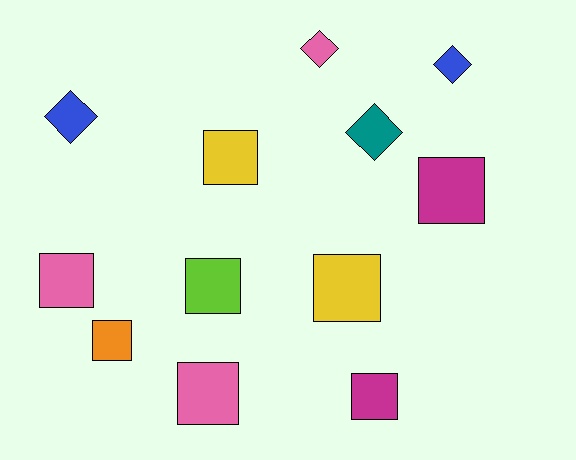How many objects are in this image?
There are 12 objects.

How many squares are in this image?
There are 8 squares.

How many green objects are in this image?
There are no green objects.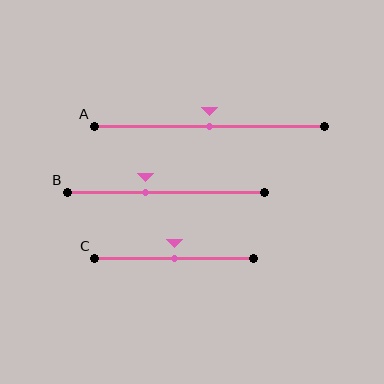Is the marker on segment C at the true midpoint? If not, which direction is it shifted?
Yes, the marker on segment C is at the true midpoint.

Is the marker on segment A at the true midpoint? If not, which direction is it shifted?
Yes, the marker on segment A is at the true midpoint.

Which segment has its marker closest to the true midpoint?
Segment A has its marker closest to the true midpoint.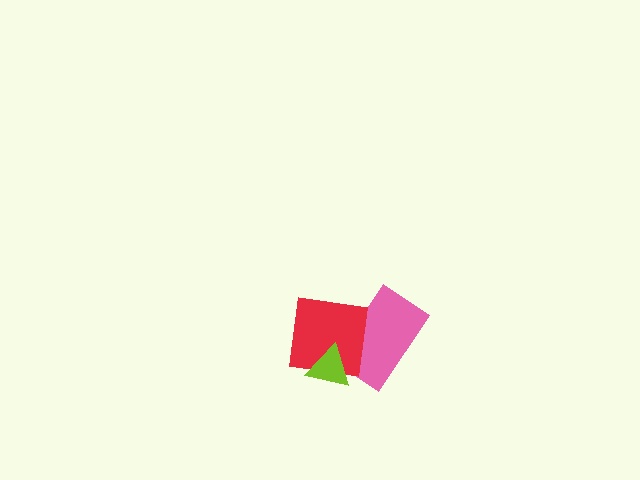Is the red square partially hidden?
Yes, it is partially covered by another shape.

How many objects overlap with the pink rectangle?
2 objects overlap with the pink rectangle.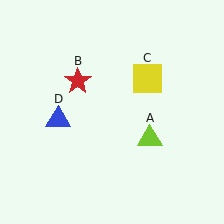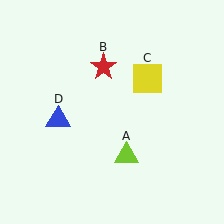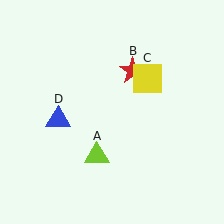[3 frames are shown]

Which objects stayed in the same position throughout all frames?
Yellow square (object C) and blue triangle (object D) remained stationary.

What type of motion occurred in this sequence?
The lime triangle (object A), red star (object B) rotated clockwise around the center of the scene.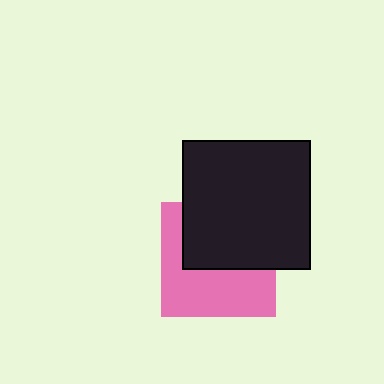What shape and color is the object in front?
The object in front is a black square.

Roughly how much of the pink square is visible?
About half of it is visible (roughly 52%).